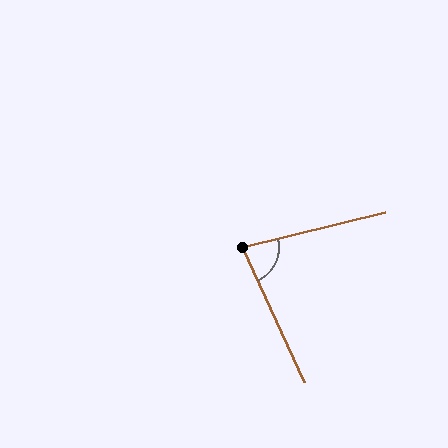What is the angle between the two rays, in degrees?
Approximately 79 degrees.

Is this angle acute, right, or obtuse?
It is acute.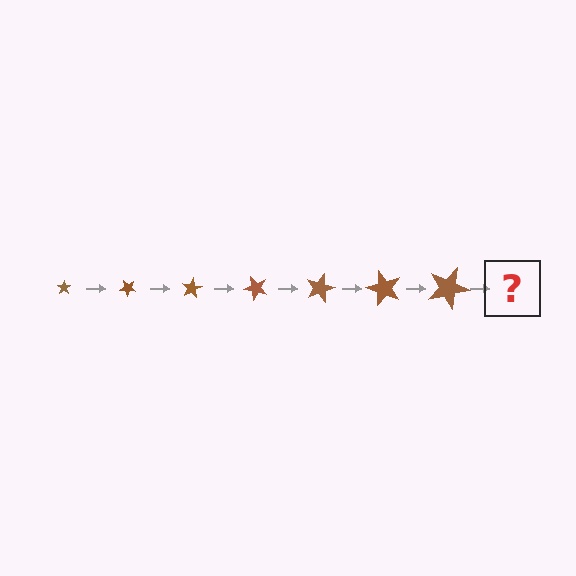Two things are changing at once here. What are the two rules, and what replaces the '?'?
The two rules are that the star grows larger each step and it rotates 40 degrees each step. The '?' should be a star, larger than the previous one and rotated 280 degrees from the start.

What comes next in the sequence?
The next element should be a star, larger than the previous one and rotated 280 degrees from the start.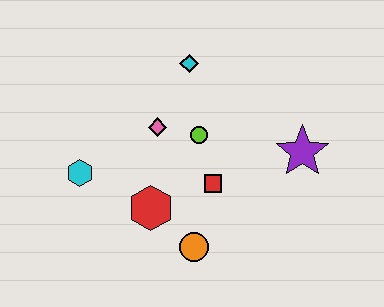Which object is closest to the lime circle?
The pink diamond is closest to the lime circle.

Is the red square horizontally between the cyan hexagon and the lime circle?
No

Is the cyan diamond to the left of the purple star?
Yes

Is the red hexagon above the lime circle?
No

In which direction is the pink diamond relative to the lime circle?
The pink diamond is to the left of the lime circle.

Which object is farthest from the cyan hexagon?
The purple star is farthest from the cyan hexagon.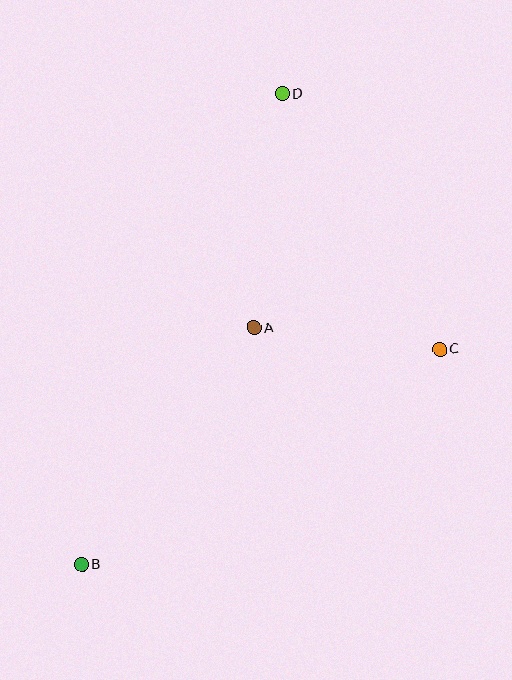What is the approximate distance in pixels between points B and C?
The distance between B and C is approximately 418 pixels.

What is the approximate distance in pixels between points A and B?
The distance between A and B is approximately 293 pixels.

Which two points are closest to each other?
Points A and C are closest to each other.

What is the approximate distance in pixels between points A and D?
The distance between A and D is approximately 236 pixels.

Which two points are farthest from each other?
Points B and D are farthest from each other.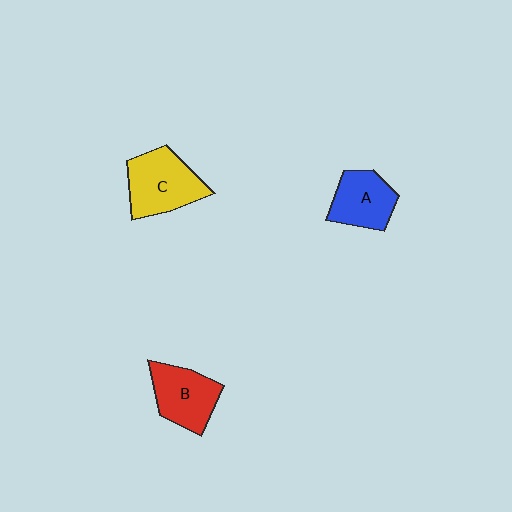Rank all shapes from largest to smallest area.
From largest to smallest: C (yellow), B (red), A (blue).